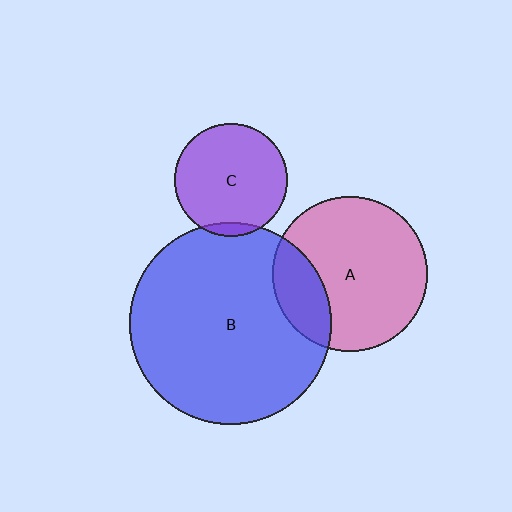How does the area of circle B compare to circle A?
Approximately 1.7 times.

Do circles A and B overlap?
Yes.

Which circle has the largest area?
Circle B (blue).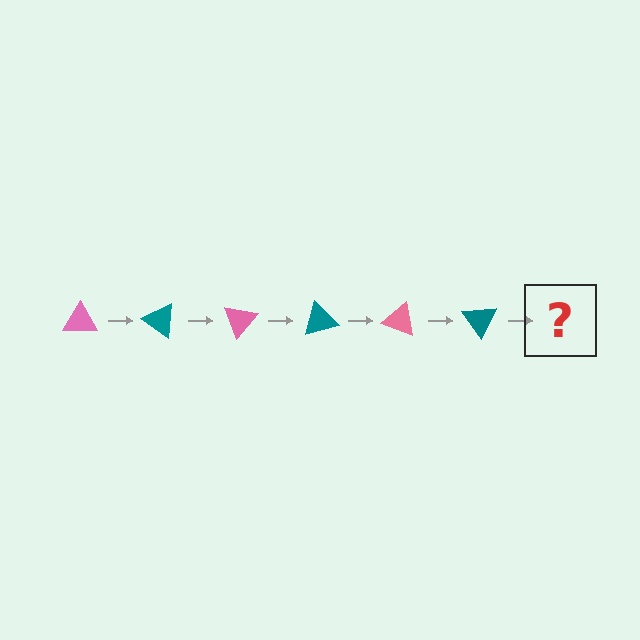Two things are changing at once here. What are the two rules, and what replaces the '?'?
The two rules are that it rotates 35 degrees each step and the color cycles through pink and teal. The '?' should be a pink triangle, rotated 210 degrees from the start.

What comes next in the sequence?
The next element should be a pink triangle, rotated 210 degrees from the start.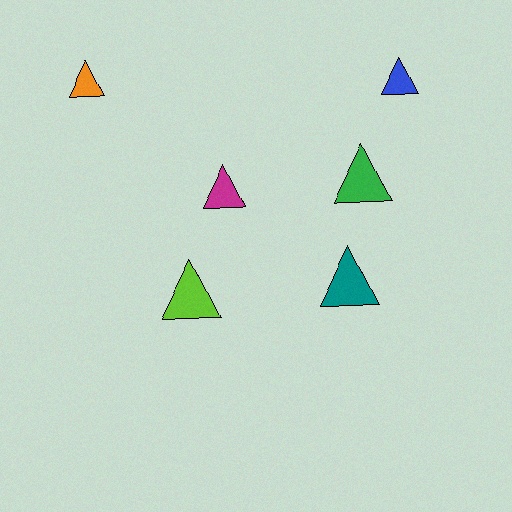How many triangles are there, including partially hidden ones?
There are 6 triangles.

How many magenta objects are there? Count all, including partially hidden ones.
There is 1 magenta object.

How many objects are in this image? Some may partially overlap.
There are 6 objects.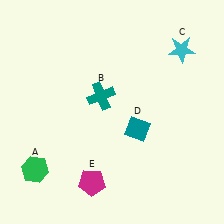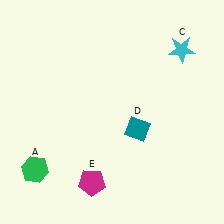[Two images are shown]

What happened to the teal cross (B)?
The teal cross (B) was removed in Image 2. It was in the top-left area of Image 1.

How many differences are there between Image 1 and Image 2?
There is 1 difference between the two images.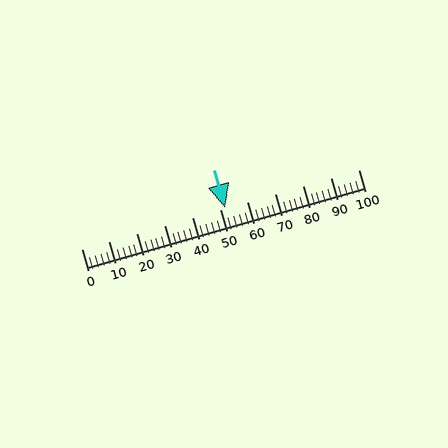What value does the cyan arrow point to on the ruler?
The cyan arrow points to approximately 52.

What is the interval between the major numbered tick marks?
The major tick marks are spaced 10 units apart.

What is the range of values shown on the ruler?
The ruler shows values from 0 to 100.